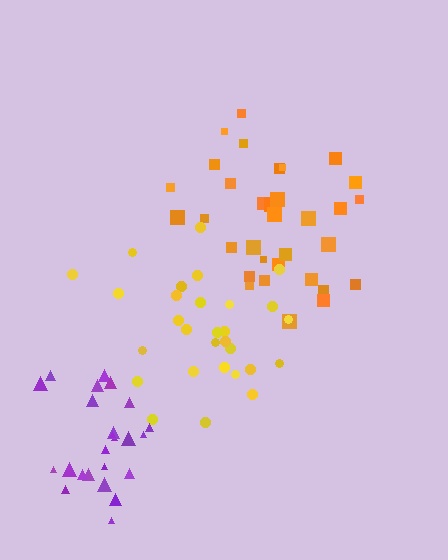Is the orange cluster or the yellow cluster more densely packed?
Yellow.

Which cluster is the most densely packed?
Purple.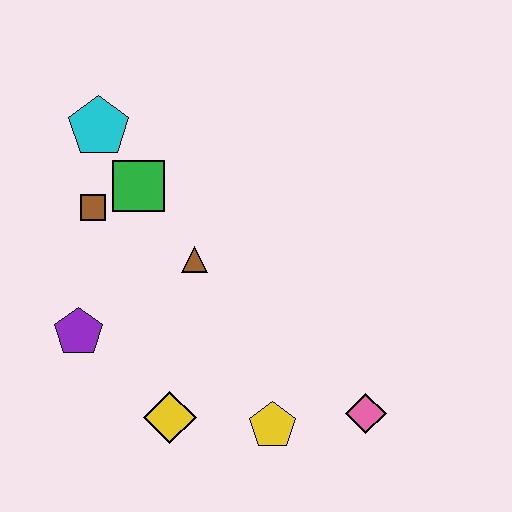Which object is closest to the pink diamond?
The yellow pentagon is closest to the pink diamond.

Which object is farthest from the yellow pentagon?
The cyan pentagon is farthest from the yellow pentagon.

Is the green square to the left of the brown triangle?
Yes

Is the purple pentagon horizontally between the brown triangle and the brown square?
No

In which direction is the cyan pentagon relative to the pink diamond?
The cyan pentagon is above the pink diamond.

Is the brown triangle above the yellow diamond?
Yes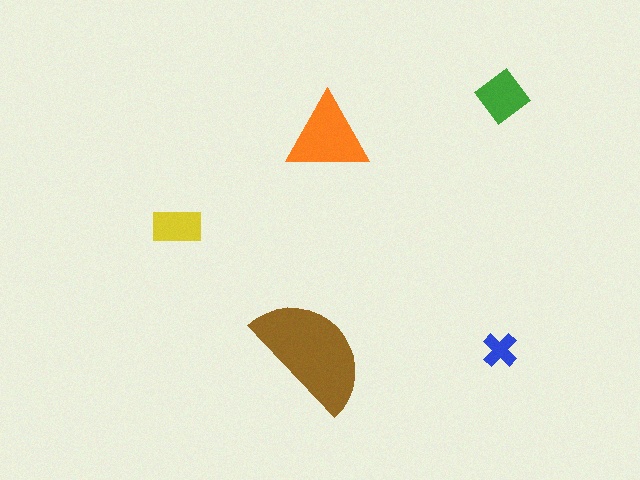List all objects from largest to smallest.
The brown semicircle, the orange triangle, the green diamond, the yellow rectangle, the blue cross.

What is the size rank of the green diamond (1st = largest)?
3rd.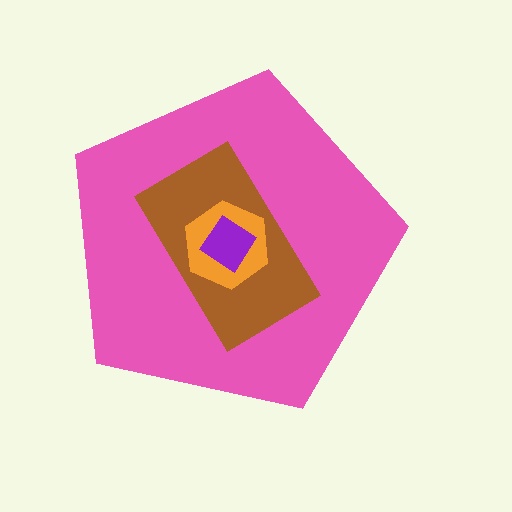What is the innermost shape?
The purple diamond.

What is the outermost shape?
The pink pentagon.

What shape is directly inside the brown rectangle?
The orange hexagon.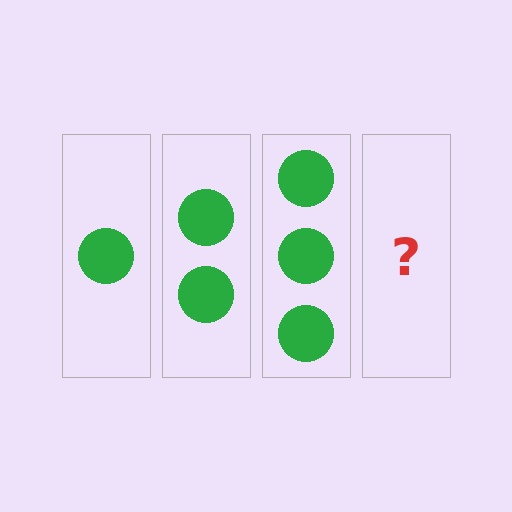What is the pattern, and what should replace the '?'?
The pattern is that each step adds one more circle. The '?' should be 4 circles.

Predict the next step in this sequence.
The next step is 4 circles.